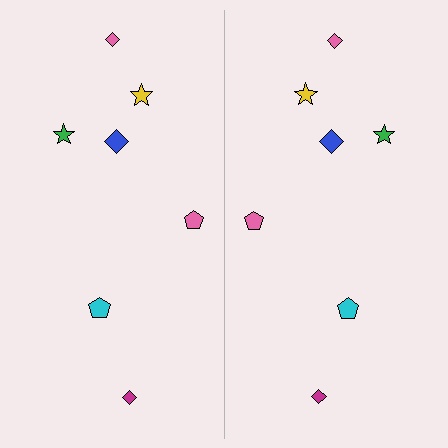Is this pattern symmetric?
Yes, this pattern has bilateral (reflection) symmetry.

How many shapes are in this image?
There are 14 shapes in this image.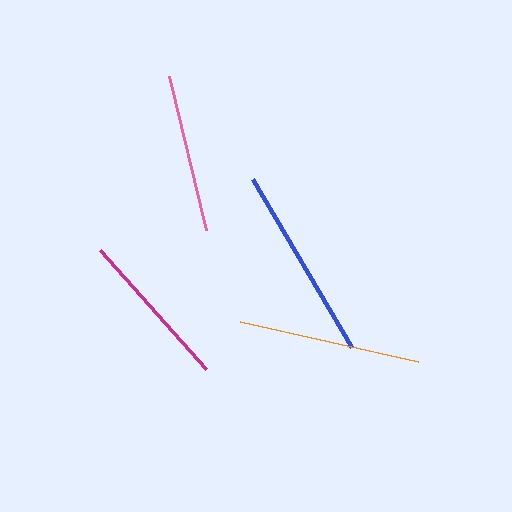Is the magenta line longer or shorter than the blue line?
The blue line is longer than the magenta line.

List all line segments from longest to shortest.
From longest to shortest: blue, orange, magenta, pink.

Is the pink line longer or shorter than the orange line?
The orange line is longer than the pink line.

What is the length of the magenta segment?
The magenta segment is approximately 159 pixels long.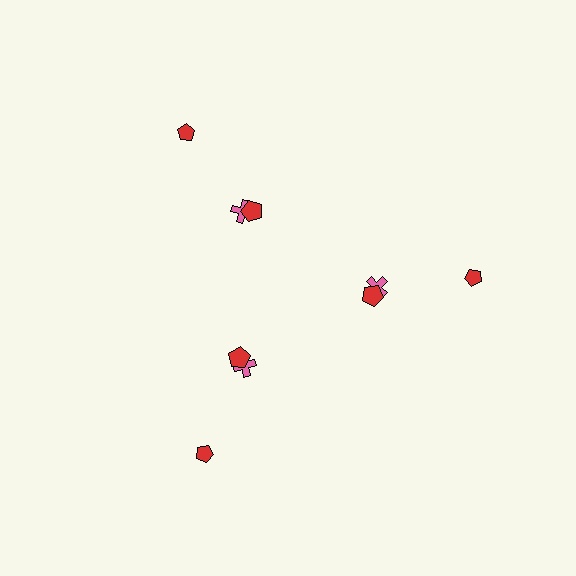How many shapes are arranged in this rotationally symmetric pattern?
There are 9 shapes, arranged in 3 groups of 3.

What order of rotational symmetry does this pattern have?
This pattern has 3-fold rotational symmetry.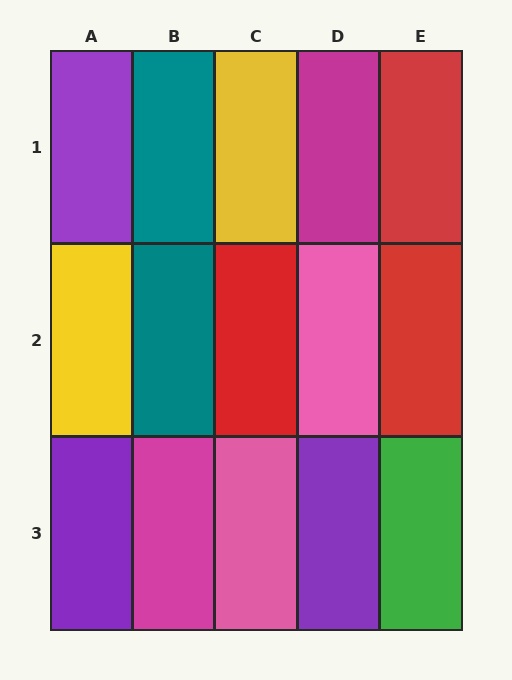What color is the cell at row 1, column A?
Purple.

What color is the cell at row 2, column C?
Red.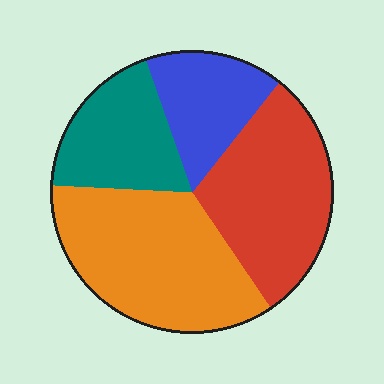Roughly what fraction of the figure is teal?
Teal covers around 20% of the figure.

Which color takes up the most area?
Orange, at roughly 35%.